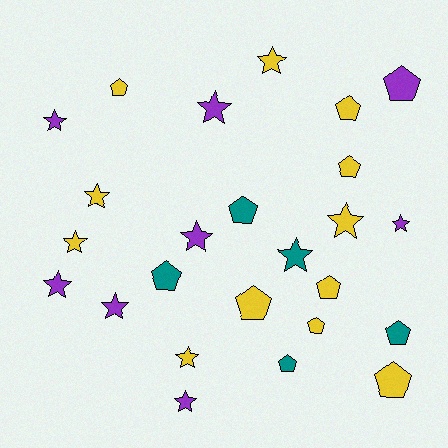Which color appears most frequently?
Yellow, with 12 objects.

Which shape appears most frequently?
Star, with 13 objects.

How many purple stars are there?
There are 7 purple stars.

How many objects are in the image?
There are 25 objects.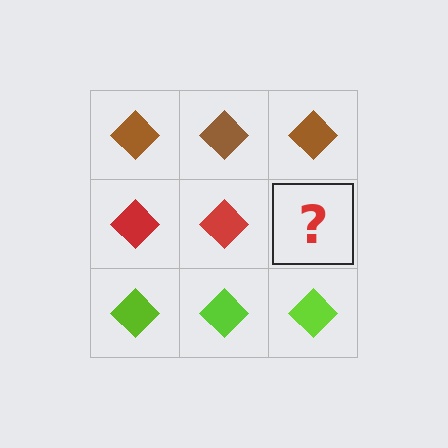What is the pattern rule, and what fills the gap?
The rule is that each row has a consistent color. The gap should be filled with a red diamond.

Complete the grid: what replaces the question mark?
The question mark should be replaced with a red diamond.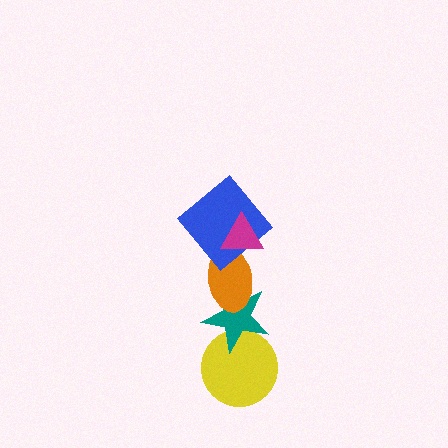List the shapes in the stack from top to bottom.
From top to bottom: the magenta triangle, the blue diamond, the orange ellipse, the teal star, the yellow circle.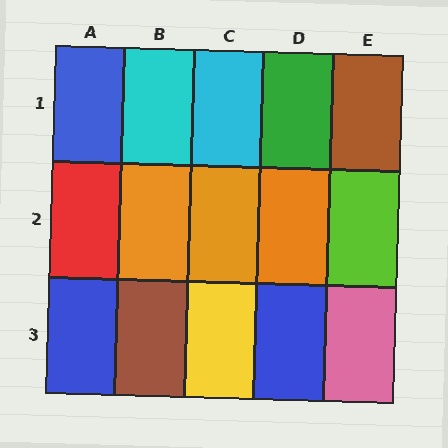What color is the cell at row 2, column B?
Orange.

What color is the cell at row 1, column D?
Green.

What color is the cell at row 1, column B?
Cyan.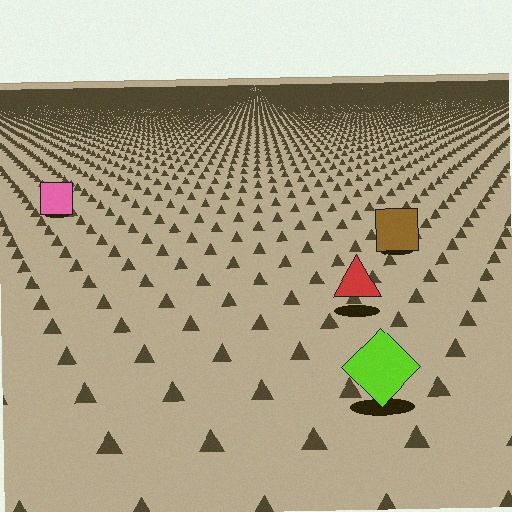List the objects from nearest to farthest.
From nearest to farthest: the lime diamond, the red triangle, the brown square, the pink square.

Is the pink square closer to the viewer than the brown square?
No. The brown square is closer — you can tell from the texture gradient: the ground texture is coarser near it.